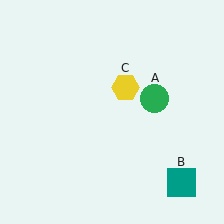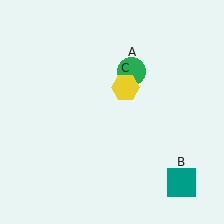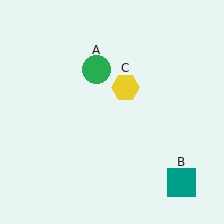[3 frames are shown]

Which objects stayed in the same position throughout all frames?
Teal square (object B) and yellow hexagon (object C) remained stationary.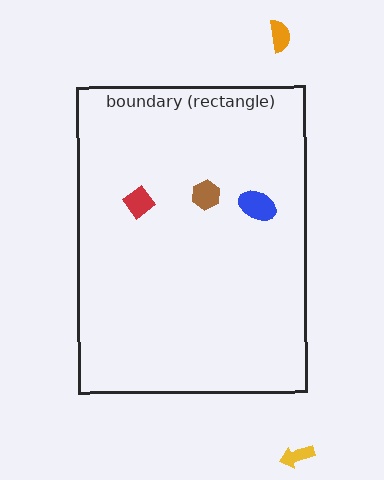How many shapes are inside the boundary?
3 inside, 2 outside.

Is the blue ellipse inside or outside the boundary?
Inside.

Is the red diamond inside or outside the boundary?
Inside.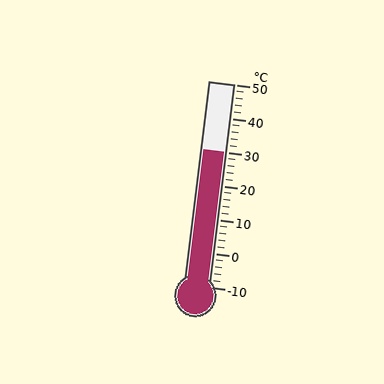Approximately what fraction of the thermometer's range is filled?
The thermometer is filled to approximately 65% of its range.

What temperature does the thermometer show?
The thermometer shows approximately 30°C.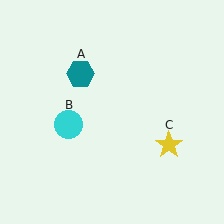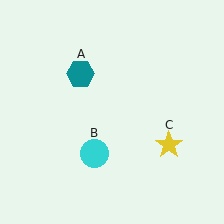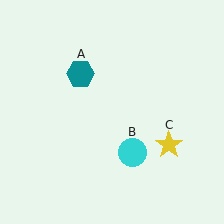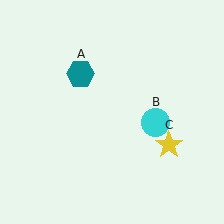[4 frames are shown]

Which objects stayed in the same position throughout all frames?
Teal hexagon (object A) and yellow star (object C) remained stationary.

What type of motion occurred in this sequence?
The cyan circle (object B) rotated counterclockwise around the center of the scene.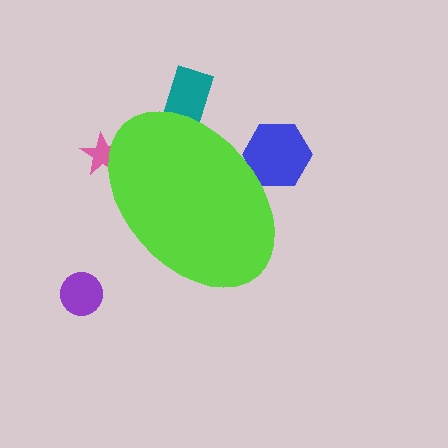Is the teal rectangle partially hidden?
Yes, the teal rectangle is partially hidden behind the lime ellipse.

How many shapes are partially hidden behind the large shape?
3 shapes are partially hidden.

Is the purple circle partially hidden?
No, the purple circle is fully visible.